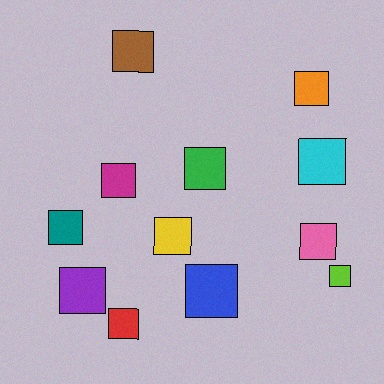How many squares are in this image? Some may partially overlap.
There are 12 squares.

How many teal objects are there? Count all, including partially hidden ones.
There is 1 teal object.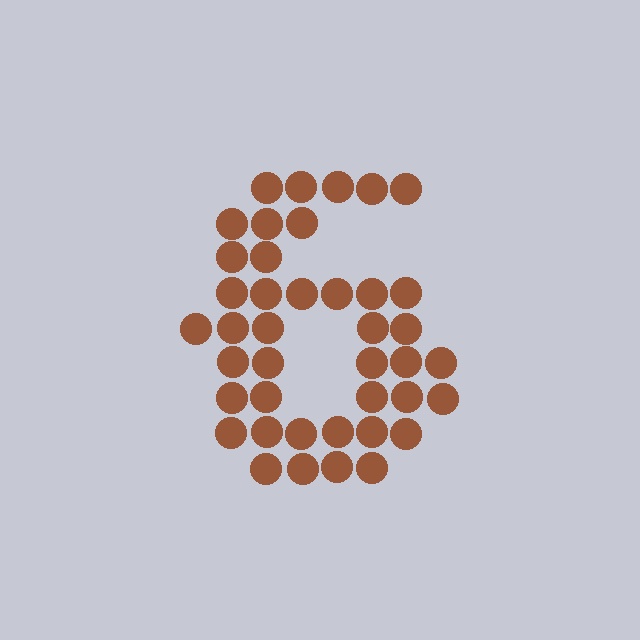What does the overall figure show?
The overall figure shows the digit 6.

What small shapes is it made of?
It is made of small circles.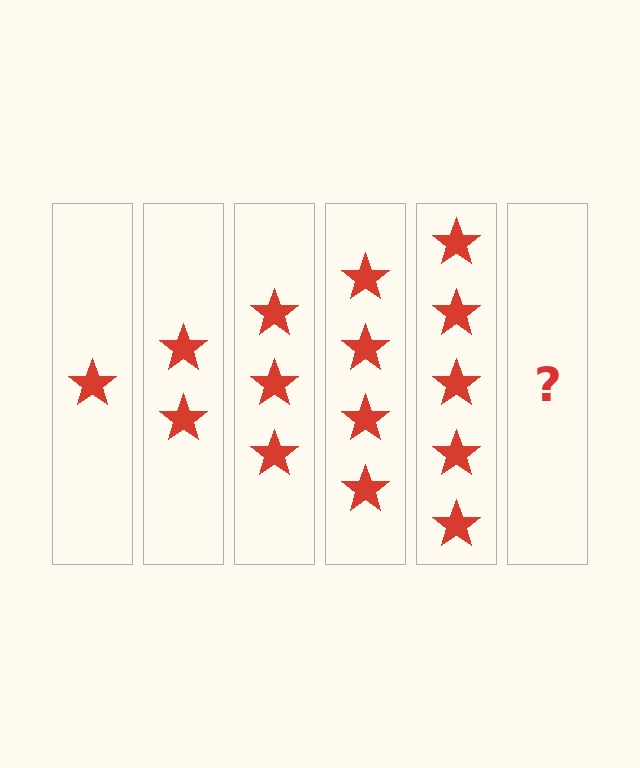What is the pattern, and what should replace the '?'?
The pattern is that each step adds one more star. The '?' should be 6 stars.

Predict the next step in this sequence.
The next step is 6 stars.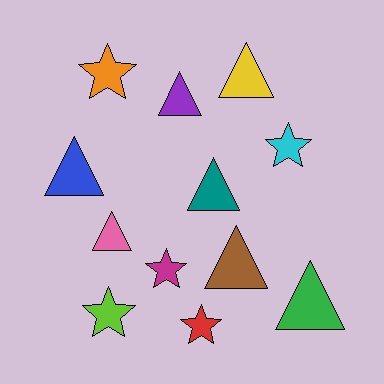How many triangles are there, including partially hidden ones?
There are 7 triangles.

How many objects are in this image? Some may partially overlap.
There are 12 objects.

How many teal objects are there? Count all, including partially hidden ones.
There is 1 teal object.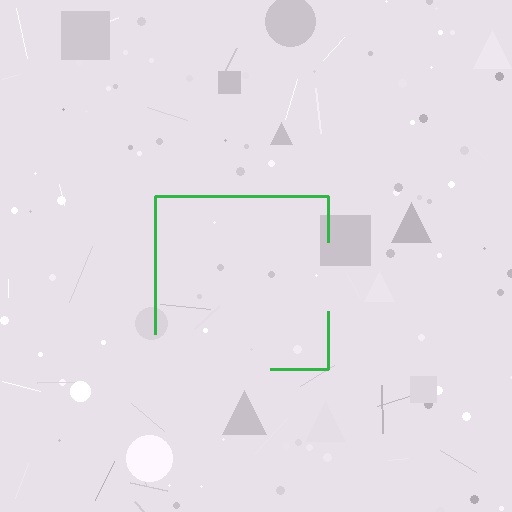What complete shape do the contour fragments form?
The contour fragments form a square.